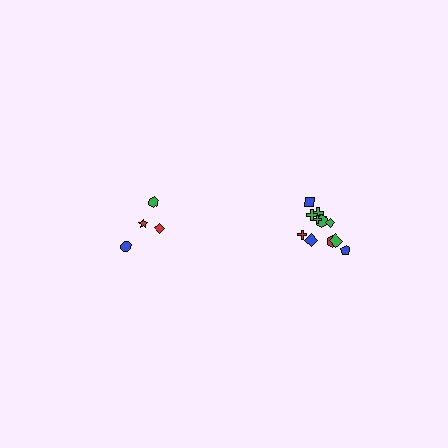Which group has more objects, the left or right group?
The right group.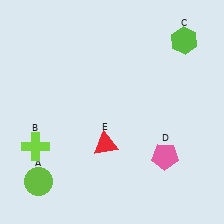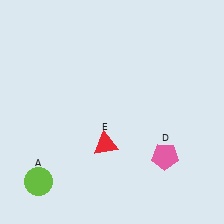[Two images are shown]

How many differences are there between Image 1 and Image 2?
There are 2 differences between the two images.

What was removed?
The lime cross (B), the lime hexagon (C) were removed in Image 2.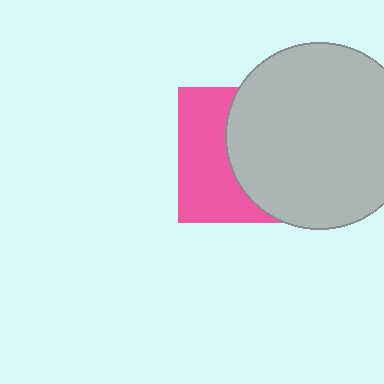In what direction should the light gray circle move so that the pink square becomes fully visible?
The light gray circle should move right. That is the shortest direction to clear the overlap and leave the pink square fully visible.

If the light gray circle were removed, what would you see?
You would see the complete pink square.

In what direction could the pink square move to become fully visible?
The pink square could move left. That would shift it out from behind the light gray circle entirely.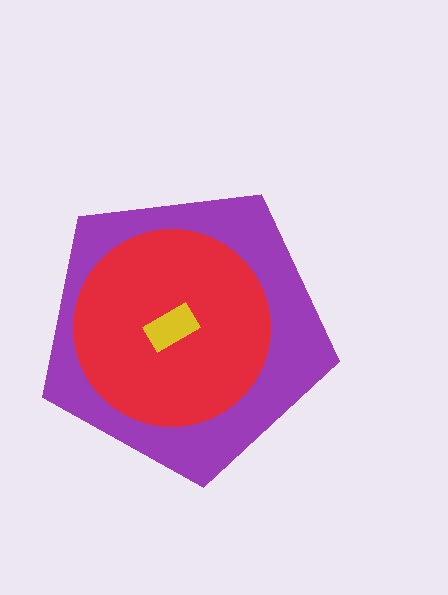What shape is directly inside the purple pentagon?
The red circle.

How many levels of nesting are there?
3.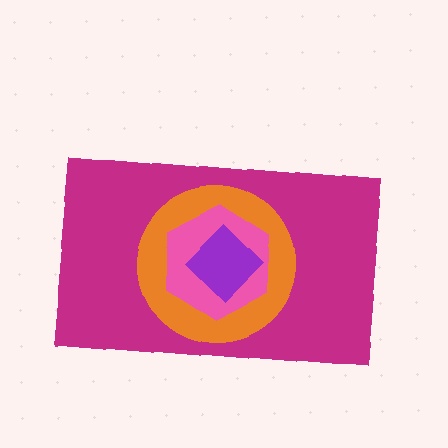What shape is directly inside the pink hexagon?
The purple diamond.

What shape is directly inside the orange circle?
The pink hexagon.